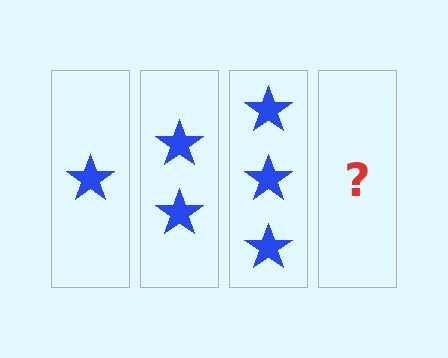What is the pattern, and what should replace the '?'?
The pattern is that each step adds one more star. The '?' should be 4 stars.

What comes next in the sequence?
The next element should be 4 stars.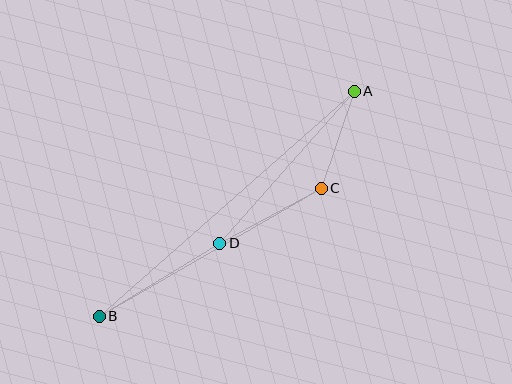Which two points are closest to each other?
Points A and C are closest to each other.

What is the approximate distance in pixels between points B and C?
The distance between B and C is approximately 256 pixels.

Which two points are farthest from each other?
Points A and B are farthest from each other.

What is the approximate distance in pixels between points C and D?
The distance between C and D is approximately 115 pixels.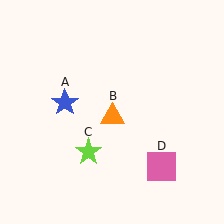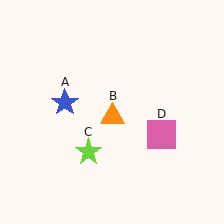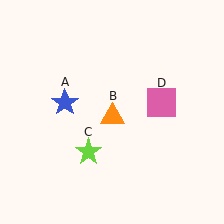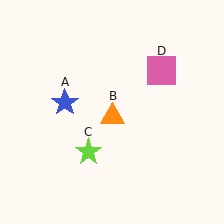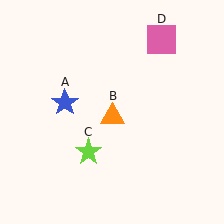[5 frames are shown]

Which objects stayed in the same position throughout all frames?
Blue star (object A) and orange triangle (object B) and lime star (object C) remained stationary.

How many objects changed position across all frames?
1 object changed position: pink square (object D).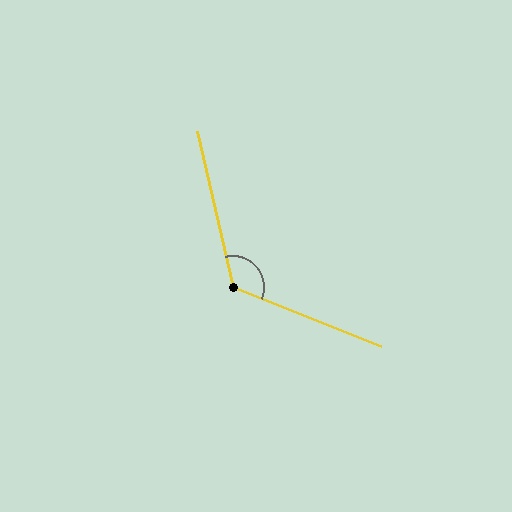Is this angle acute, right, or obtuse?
It is obtuse.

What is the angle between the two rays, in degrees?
Approximately 125 degrees.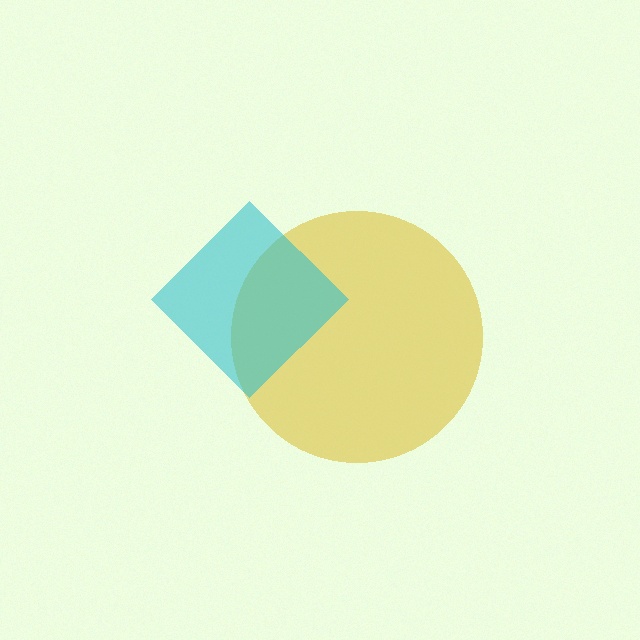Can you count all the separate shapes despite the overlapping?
Yes, there are 2 separate shapes.